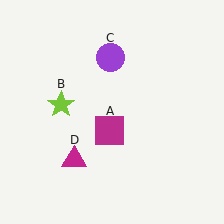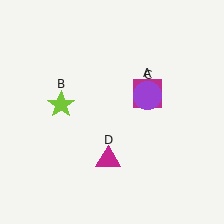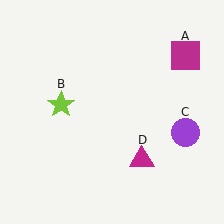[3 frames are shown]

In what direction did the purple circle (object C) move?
The purple circle (object C) moved down and to the right.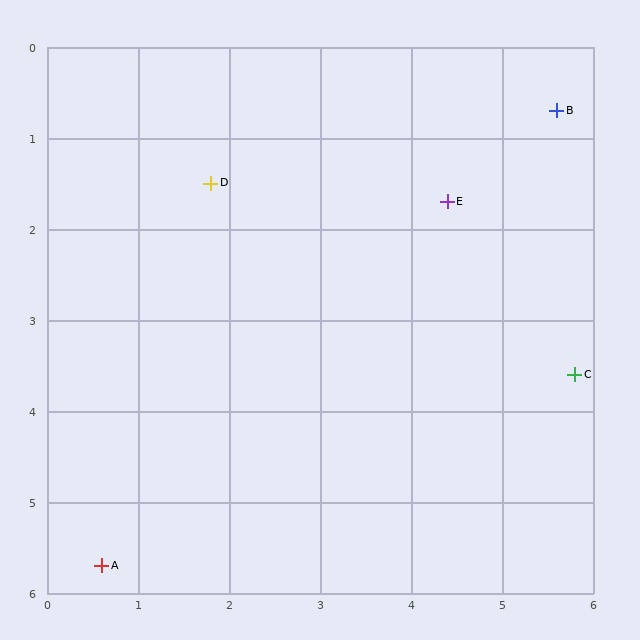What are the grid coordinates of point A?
Point A is at approximately (0.6, 5.7).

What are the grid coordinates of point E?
Point E is at approximately (4.4, 1.7).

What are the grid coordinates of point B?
Point B is at approximately (5.6, 0.7).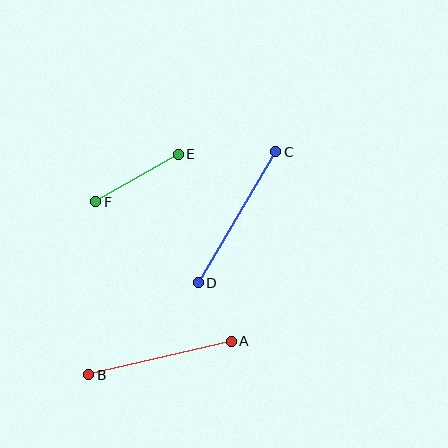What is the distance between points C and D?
The distance is approximately 152 pixels.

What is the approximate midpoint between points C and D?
The midpoint is at approximately (237, 217) pixels.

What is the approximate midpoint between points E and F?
The midpoint is at approximately (137, 178) pixels.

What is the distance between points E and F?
The distance is approximately 95 pixels.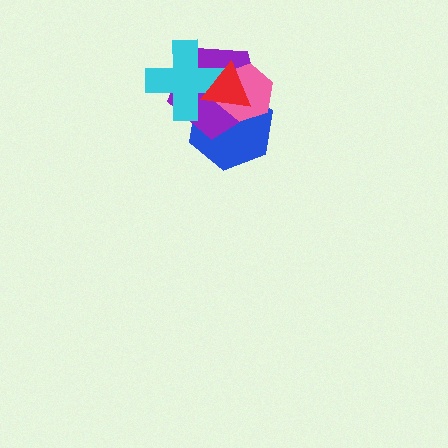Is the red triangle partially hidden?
No, no other shape covers it.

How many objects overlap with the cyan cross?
4 objects overlap with the cyan cross.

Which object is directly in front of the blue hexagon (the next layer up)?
The purple pentagon is directly in front of the blue hexagon.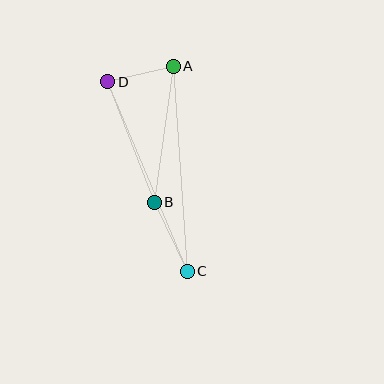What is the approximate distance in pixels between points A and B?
The distance between A and B is approximately 137 pixels.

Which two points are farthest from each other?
Points C and D are farthest from each other.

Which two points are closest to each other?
Points A and D are closest to each other.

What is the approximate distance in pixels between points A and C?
The distance between A and C is approximately 206 pixels.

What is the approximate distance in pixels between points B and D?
The distance between B and D is approximately 129 pixels.